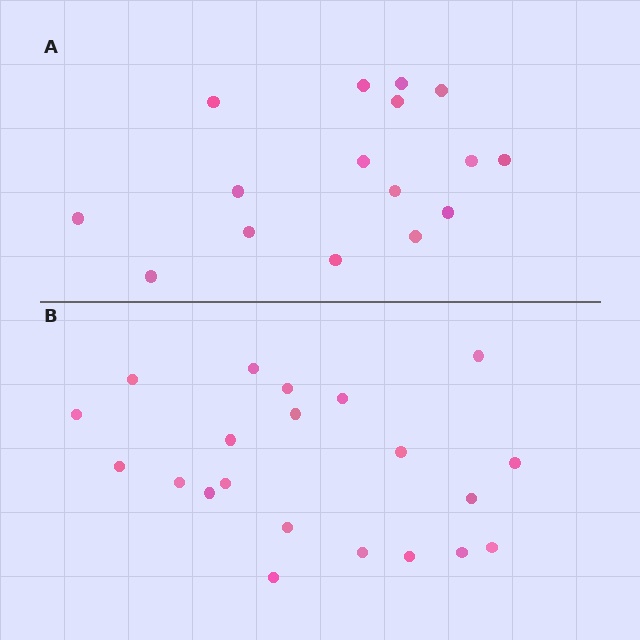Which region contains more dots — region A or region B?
Region B (the bottom region) has more dots.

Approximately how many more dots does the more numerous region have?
Region B has about 5 more dots than region A.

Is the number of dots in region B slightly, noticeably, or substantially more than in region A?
Region B has noticeably more, but not dramatically so. The ratio is roughly 1.3 to 1.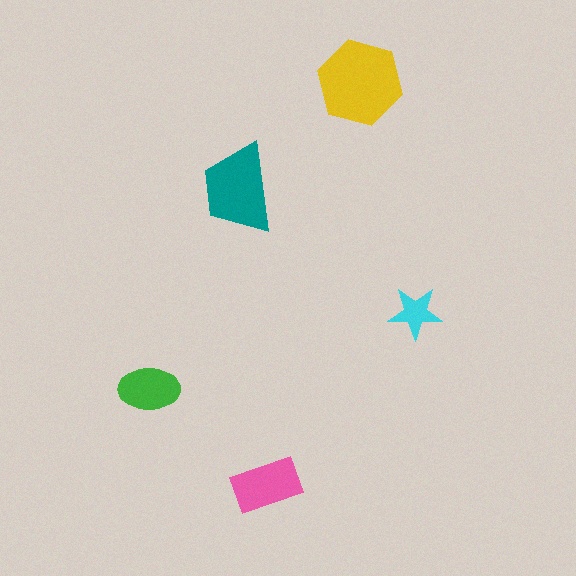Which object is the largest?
The yellow hexagon.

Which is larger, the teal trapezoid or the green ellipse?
The teal trapezoid.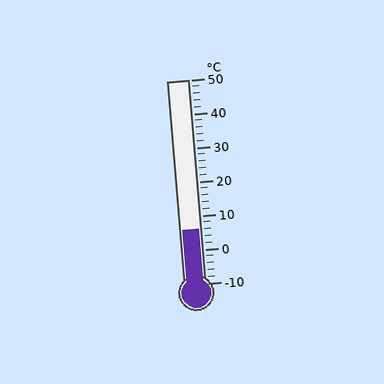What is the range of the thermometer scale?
The thermometer scale ranges from -10°C to 50°C.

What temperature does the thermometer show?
The thermometer shows approximately 6°C.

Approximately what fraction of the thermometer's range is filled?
The thermometer is filled to approximately 25% of its range.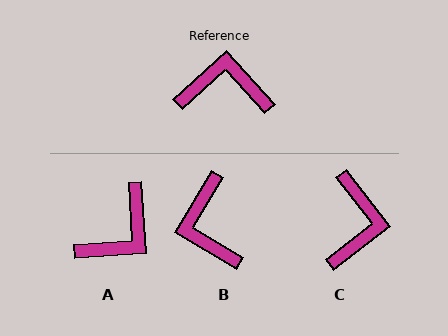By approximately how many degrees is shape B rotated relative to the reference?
Approximately 107 degrees counter-clockwise.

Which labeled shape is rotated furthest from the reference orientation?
A, about 129 degrees away.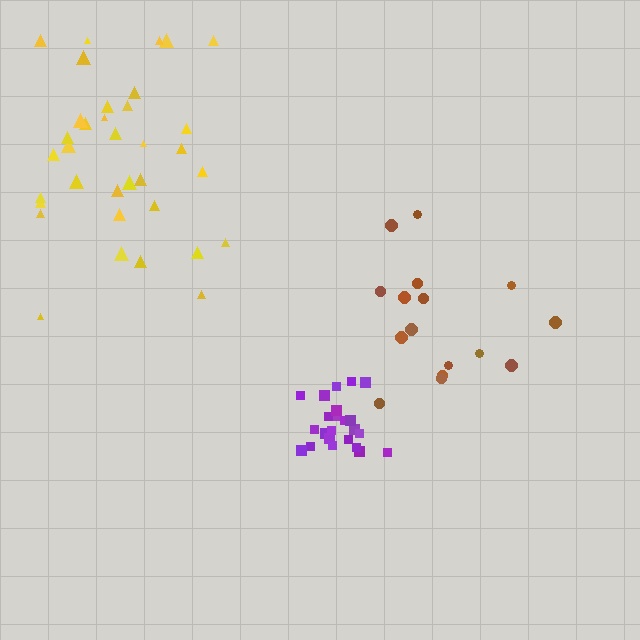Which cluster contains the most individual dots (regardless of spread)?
Yellow (35).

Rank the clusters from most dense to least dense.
purple, yellow, brown.